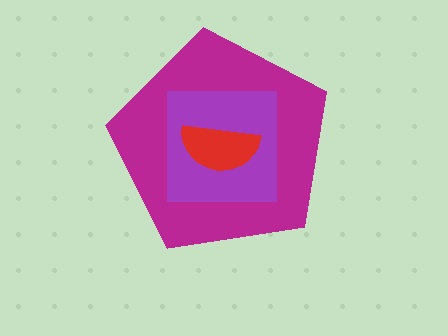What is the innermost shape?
The red semicircle.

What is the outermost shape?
The magenta pentagon.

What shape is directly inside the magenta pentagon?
The purple square.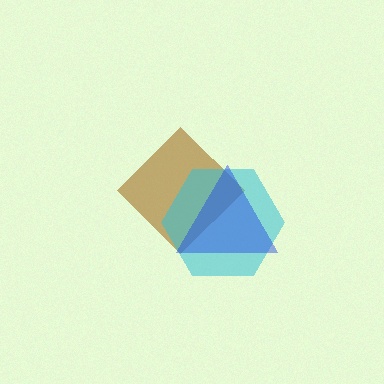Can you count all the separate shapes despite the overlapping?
Yes, there are 3 separate shapes.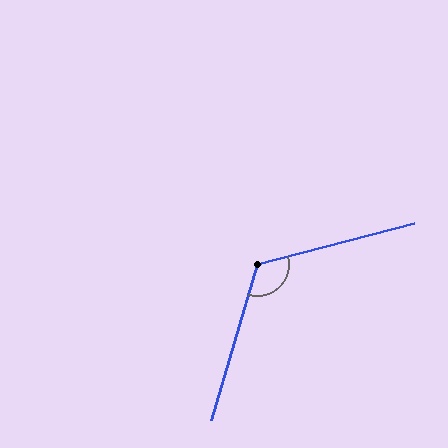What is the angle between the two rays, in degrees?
Approximately 121 degrees.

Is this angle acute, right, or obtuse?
It is obtuse.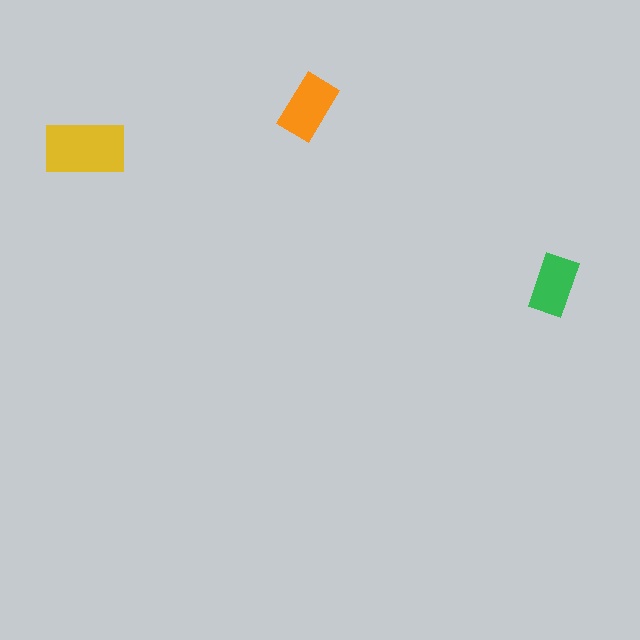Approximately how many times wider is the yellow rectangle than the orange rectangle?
About 1.5 times wider.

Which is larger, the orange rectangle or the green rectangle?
The orange one.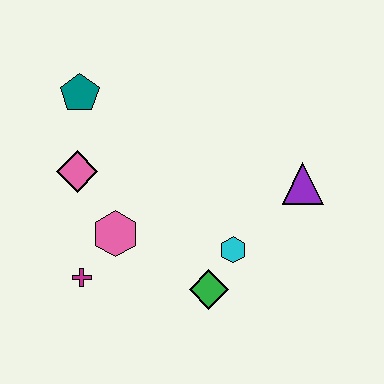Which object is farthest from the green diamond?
The teal pentagon is farthest from the green diamond.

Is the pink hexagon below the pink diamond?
Yes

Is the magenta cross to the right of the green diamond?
No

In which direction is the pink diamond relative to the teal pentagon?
The pink diamond is below the teal pentagon.